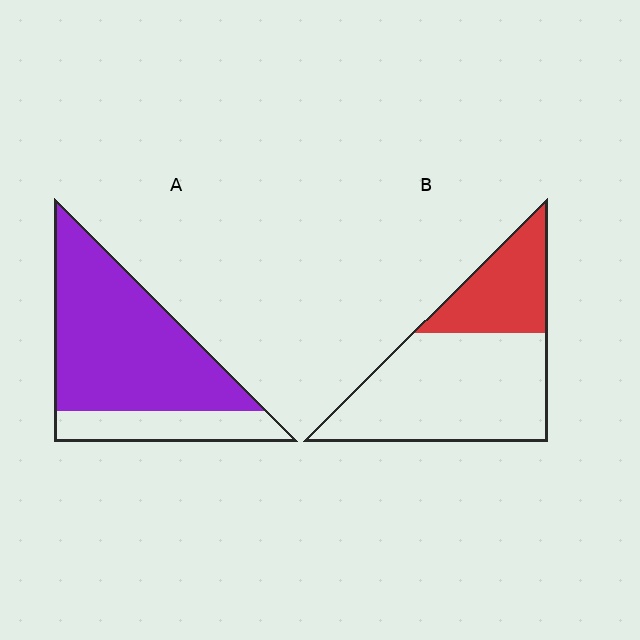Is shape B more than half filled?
No.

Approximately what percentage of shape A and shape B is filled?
A is approximately 75% and B is approximately 30%.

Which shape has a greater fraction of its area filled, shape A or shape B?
Shape A.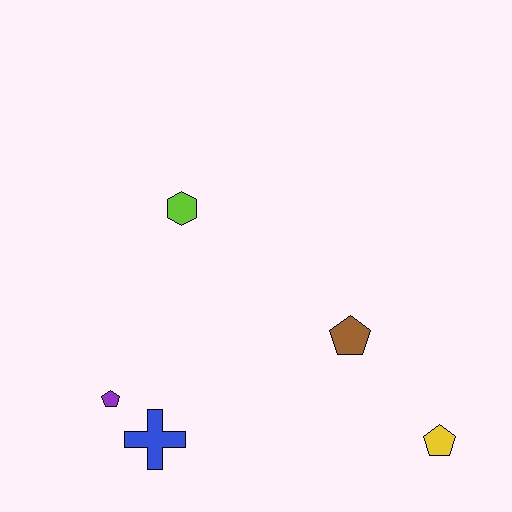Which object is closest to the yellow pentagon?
The brown pentagon is closest to the yellow pentagon.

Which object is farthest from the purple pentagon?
The yellow pentagon is farthest from the purple pentagon.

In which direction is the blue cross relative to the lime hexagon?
The blue cross is below the lime hexagon.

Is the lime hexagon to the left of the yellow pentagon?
Yes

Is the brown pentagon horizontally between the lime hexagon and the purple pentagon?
No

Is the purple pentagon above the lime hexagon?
No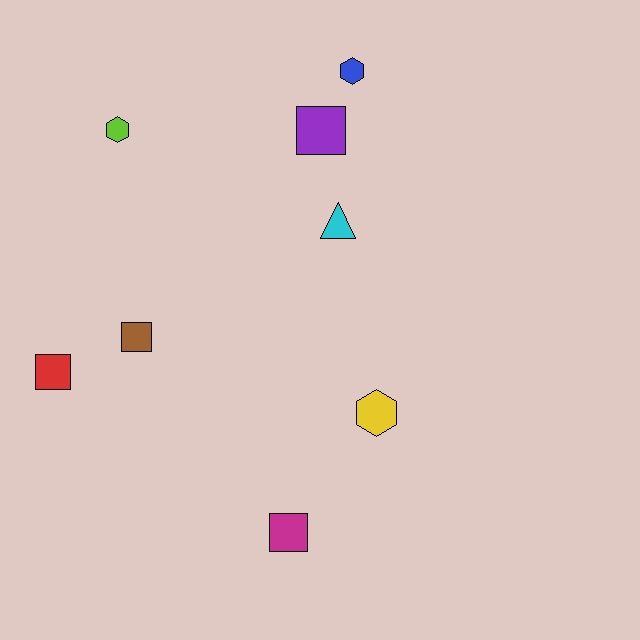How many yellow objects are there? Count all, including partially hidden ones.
There is 1 yellow object.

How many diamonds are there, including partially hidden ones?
There are no diamonds.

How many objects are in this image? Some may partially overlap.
There are 8 objects.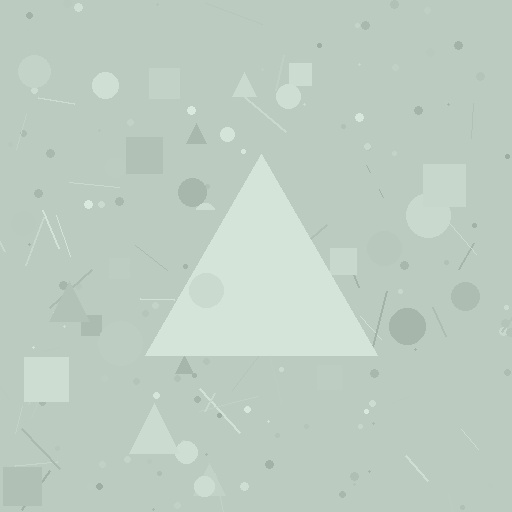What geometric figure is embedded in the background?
A triangle is embedded in the background.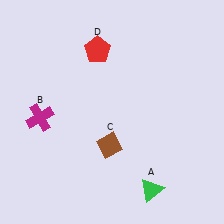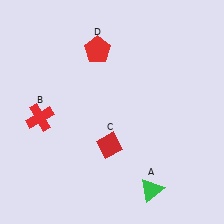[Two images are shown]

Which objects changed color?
B changed from magenta to red. C changed from brown to red.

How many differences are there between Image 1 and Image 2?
There are 2 differences between the two images.